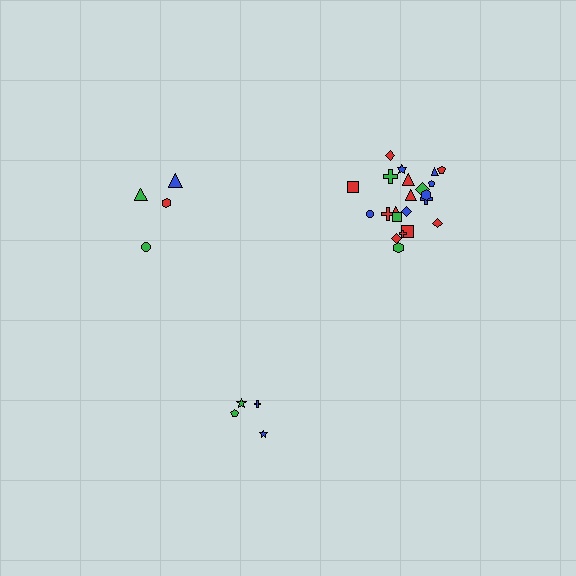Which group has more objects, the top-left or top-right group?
The top-right group.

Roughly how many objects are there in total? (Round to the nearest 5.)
Roughly 30 objects in total.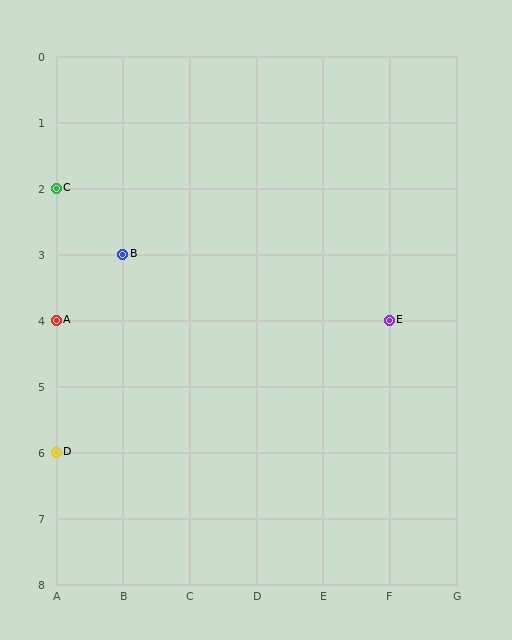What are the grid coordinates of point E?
Point E is at grid coordinates (F, 4).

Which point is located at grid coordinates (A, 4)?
Point A is at (A, 4).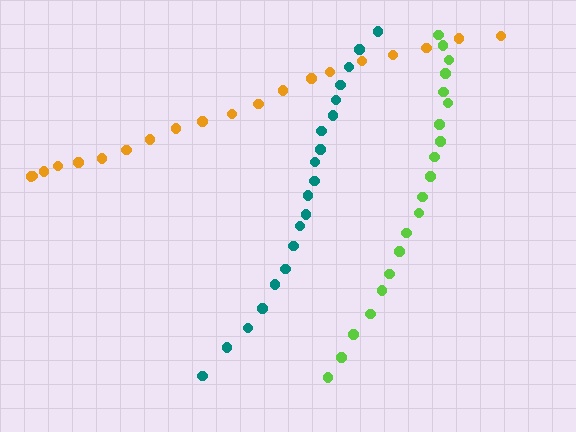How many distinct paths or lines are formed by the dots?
There are 3 distinct paths.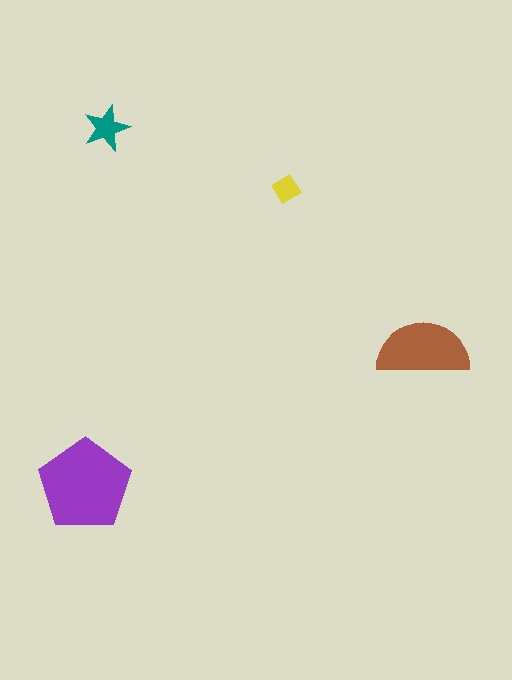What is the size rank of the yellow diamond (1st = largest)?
4th.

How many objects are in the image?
There are 4 objects in the image.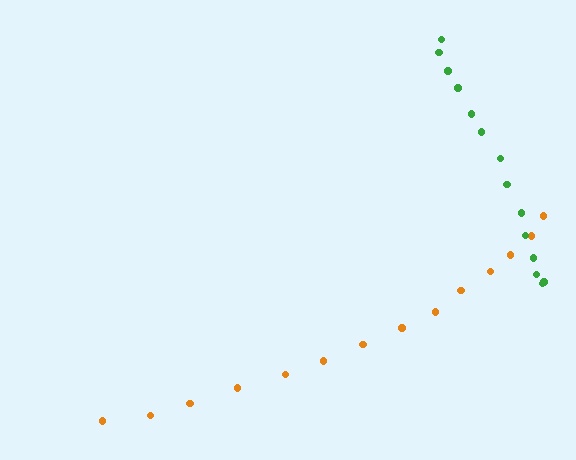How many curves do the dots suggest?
There are 2 distinct paths.